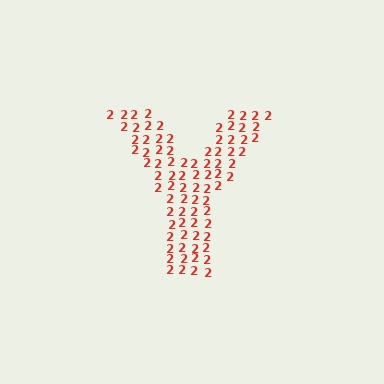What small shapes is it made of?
It is made of small digit 2's.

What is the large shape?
The large shape is the letter Y.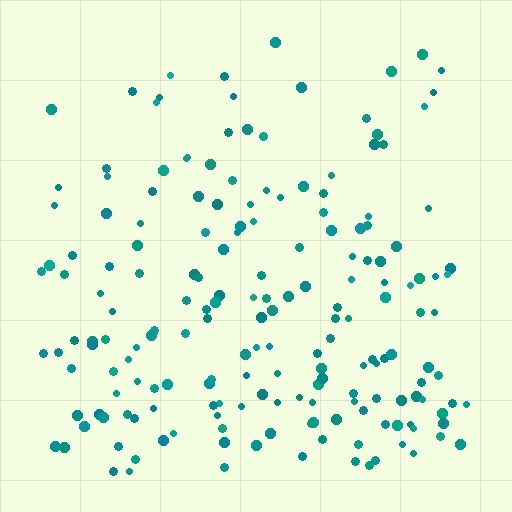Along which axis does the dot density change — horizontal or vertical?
Vertical.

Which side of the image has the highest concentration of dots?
The bottom.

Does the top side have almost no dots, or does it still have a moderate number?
Still a moderate number, just noticeably fewer than the bottom.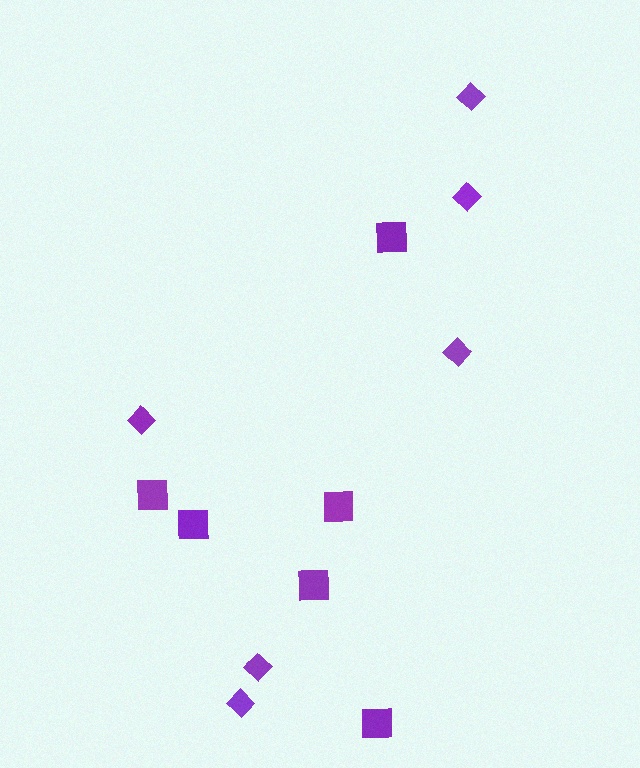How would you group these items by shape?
There are 2 groups: one group of squares (6) and one group of diamonds (6).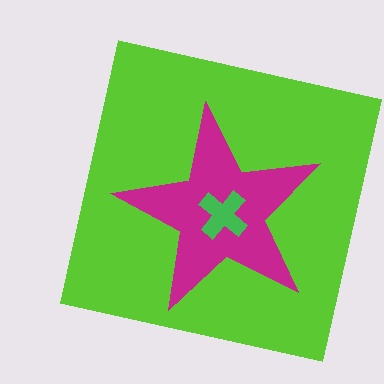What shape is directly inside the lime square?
The magenta star.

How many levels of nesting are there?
3.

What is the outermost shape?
The lime square.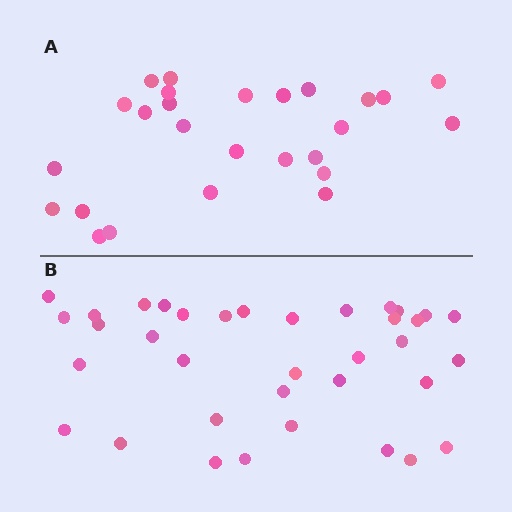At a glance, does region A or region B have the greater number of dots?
Region B (the bottom region) has more dots.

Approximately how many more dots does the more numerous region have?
Region B has roughly 10 or so more dots than region A.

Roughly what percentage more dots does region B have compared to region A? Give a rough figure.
About 40% more.